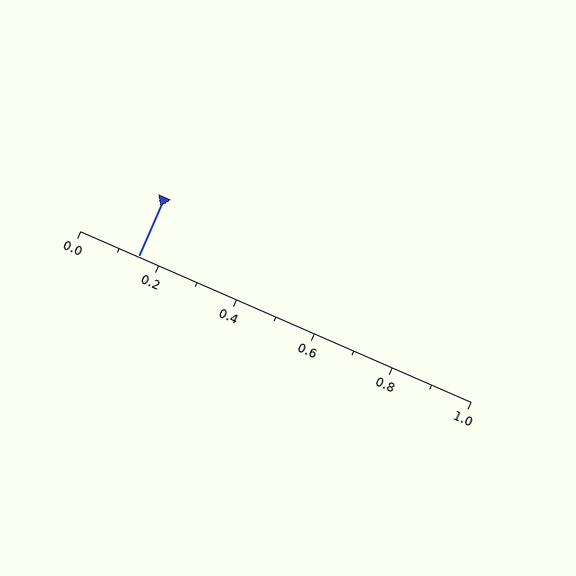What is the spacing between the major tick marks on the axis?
The major ticks are spaced 0.2 apart.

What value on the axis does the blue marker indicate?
The marker indicates approximately 0.15.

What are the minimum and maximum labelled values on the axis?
The axis runs from 0.0 to 1.0.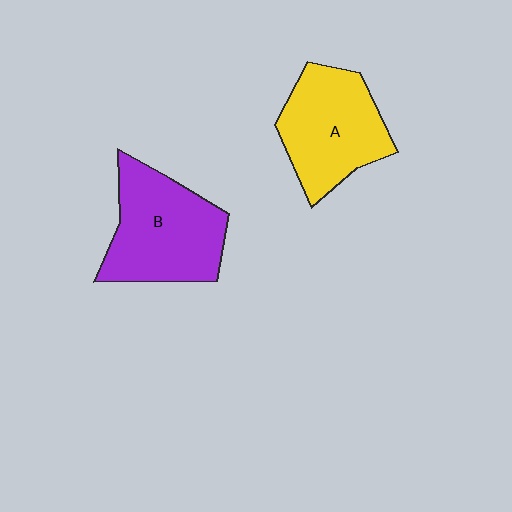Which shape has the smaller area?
Shape A (yellow).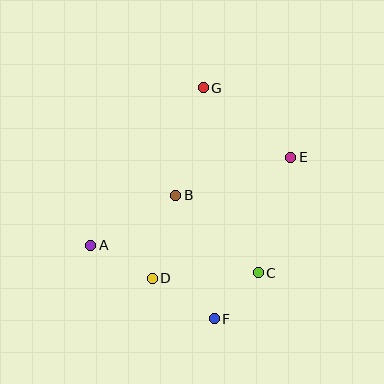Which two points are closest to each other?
Points C and F are closest to each other.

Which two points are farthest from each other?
Points F and G are farthest from each other.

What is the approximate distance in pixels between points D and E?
The distance between D and E is approximately 184 pixels.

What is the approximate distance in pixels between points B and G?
The distance between B and G is approximately 111 pixels.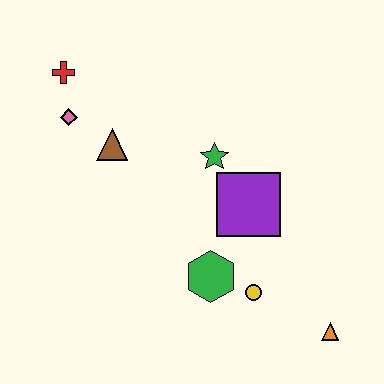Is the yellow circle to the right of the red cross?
Yes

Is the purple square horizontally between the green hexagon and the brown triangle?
No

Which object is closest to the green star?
The purple square is closest to the green star.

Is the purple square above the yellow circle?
Yes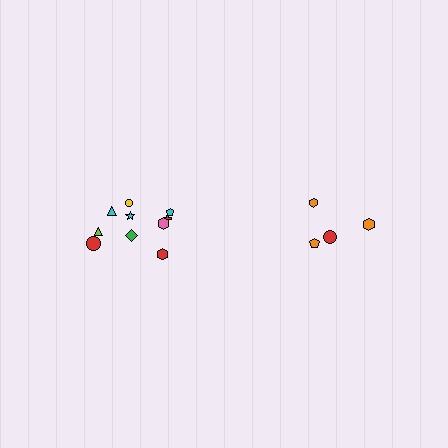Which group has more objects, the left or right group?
The left group.